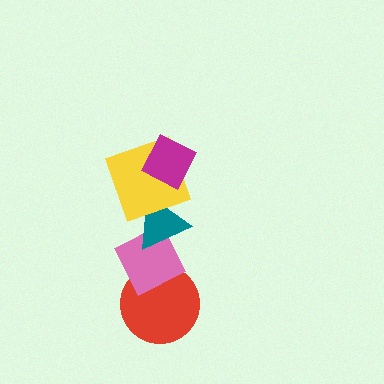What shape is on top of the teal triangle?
The yellow square is on top of the teal triangle.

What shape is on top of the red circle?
The pink diamond is on top of the red circle.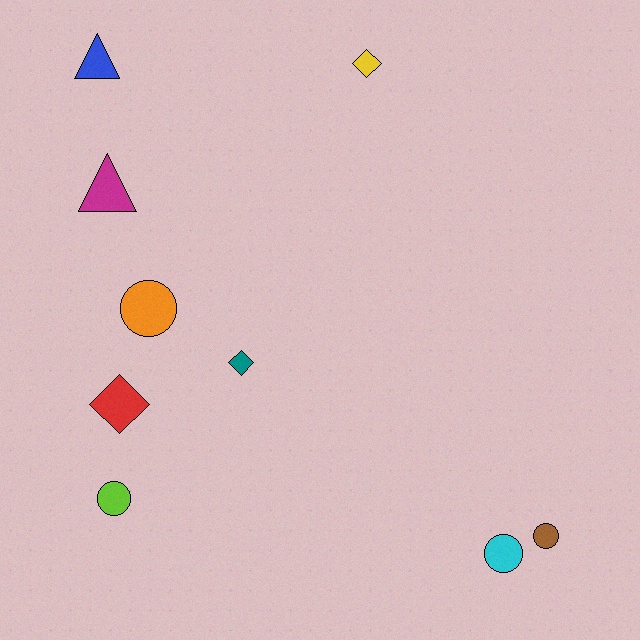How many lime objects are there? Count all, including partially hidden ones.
There is 1 lime object.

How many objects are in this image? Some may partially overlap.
There are 9 objects.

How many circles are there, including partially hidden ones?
There are 4 circles.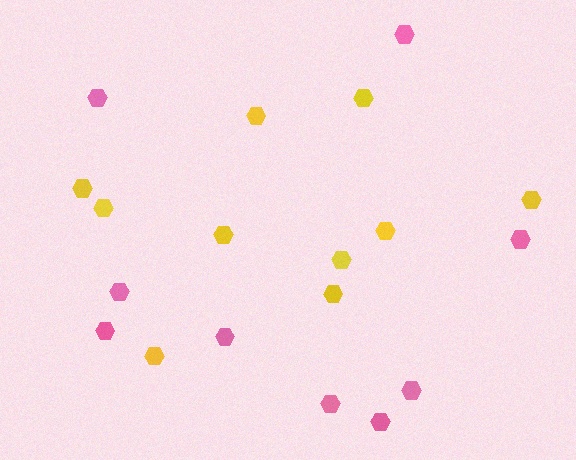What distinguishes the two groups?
There are 2 groups: one group of pink hexagons (9) and one group of yellow hexagons (10).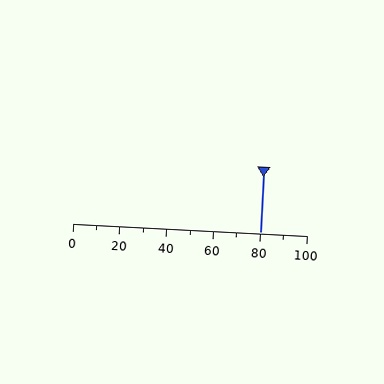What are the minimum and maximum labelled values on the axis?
The axis runs from 0 to 100.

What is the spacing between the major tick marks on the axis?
The major ticks are spaced 20 apart.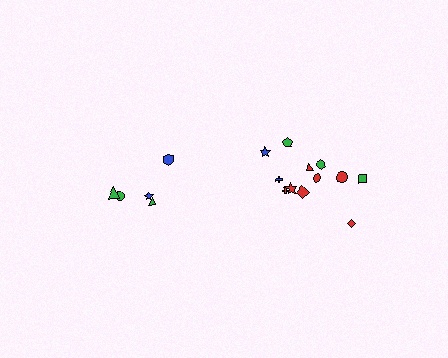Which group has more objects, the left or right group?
The right group.